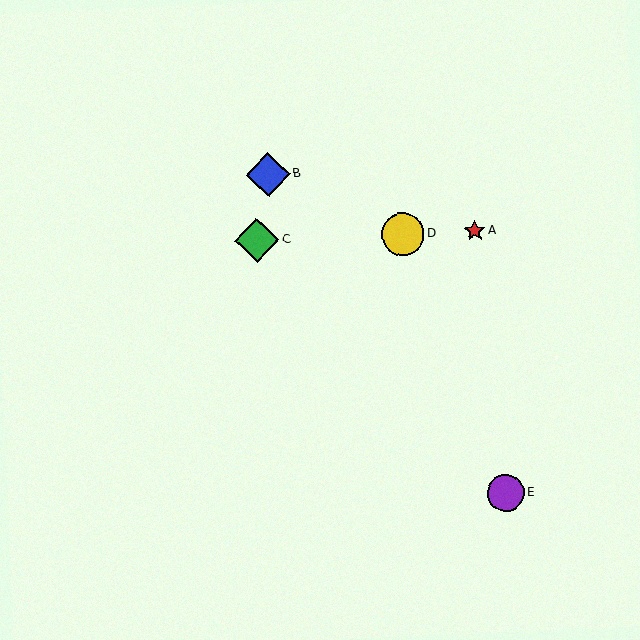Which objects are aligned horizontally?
Objects A, C, D are aligned horizontally.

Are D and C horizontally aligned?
Yes, both are at y≈234.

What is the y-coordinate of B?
Object B is at y≈175.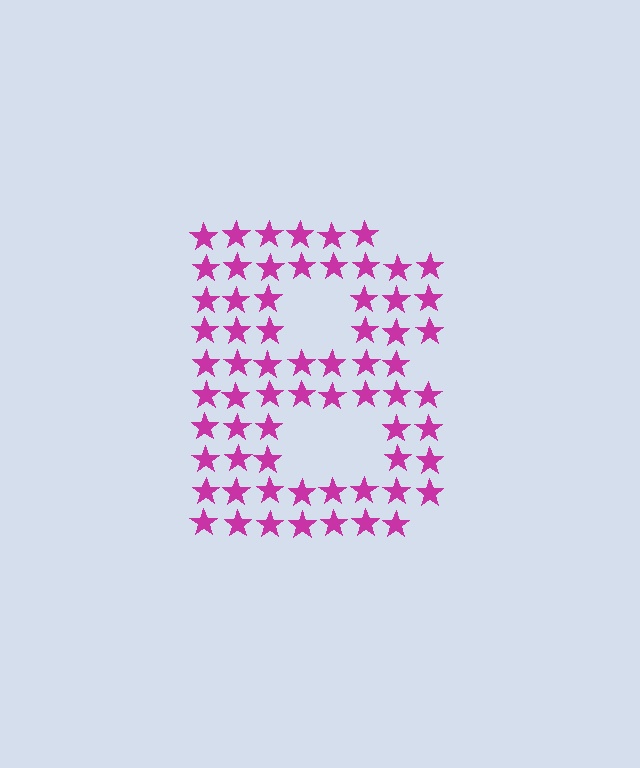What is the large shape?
The large shape is the letter B.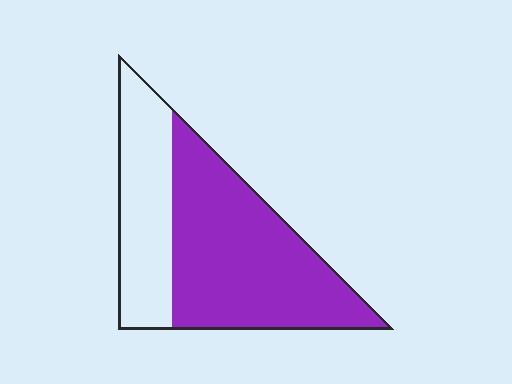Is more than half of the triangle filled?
Yes.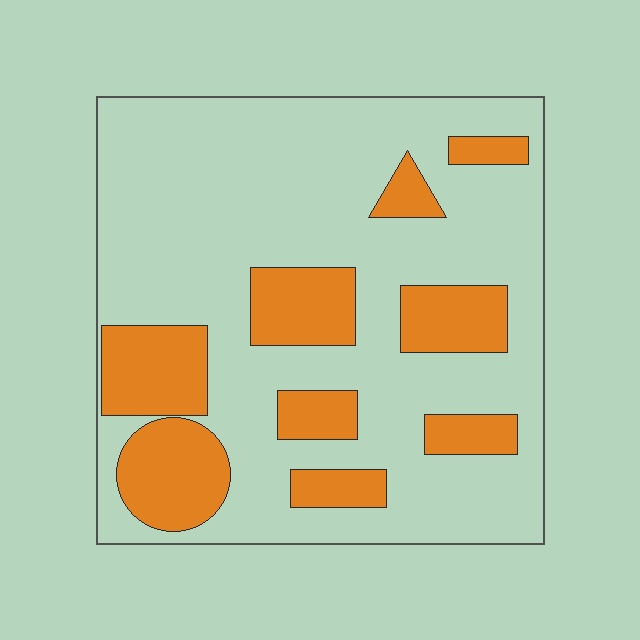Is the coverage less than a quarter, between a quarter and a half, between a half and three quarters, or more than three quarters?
Between a quarter and a half.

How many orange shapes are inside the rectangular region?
9.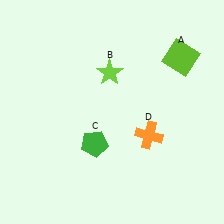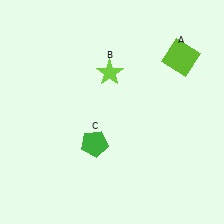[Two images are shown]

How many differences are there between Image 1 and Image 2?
There is 1 difference between the two images.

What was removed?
The orange cross (D) was removed in Image 2.